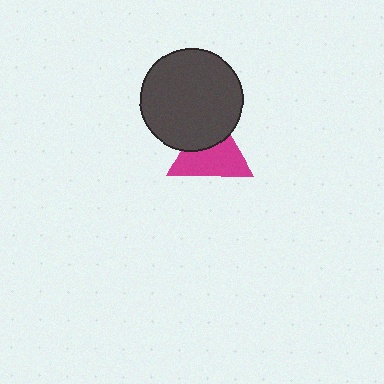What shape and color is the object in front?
The object in front is a dark gray circle.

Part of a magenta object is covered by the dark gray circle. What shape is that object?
It is a triangle.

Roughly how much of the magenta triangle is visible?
About half of it is visible (roughly 61%).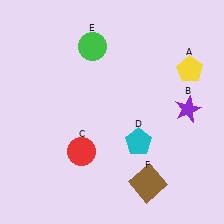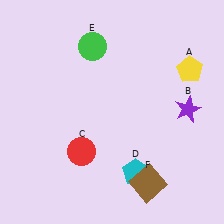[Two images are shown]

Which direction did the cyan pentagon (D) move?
The cyan pentagon (D) moved down.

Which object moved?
The cyan pentagon (D) moved down.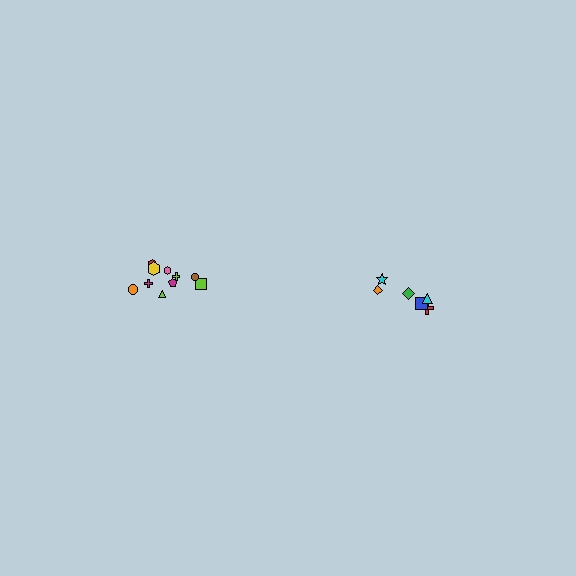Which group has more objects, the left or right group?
The left group.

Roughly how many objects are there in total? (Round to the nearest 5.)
Roughly 15 objects in total.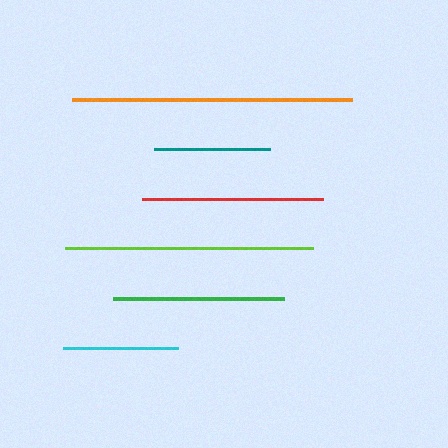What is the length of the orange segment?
The orange segment is approximately 280 pixels long.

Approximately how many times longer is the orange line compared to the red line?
The orange line is approximately 1.6 times the length of the red line.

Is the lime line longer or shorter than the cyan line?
The lime line is longer than the cyan line.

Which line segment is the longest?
The orange line is the longest at approximately 280 pixels.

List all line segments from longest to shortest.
From longest to shortest: orange, lime, red, green, teal, cyan.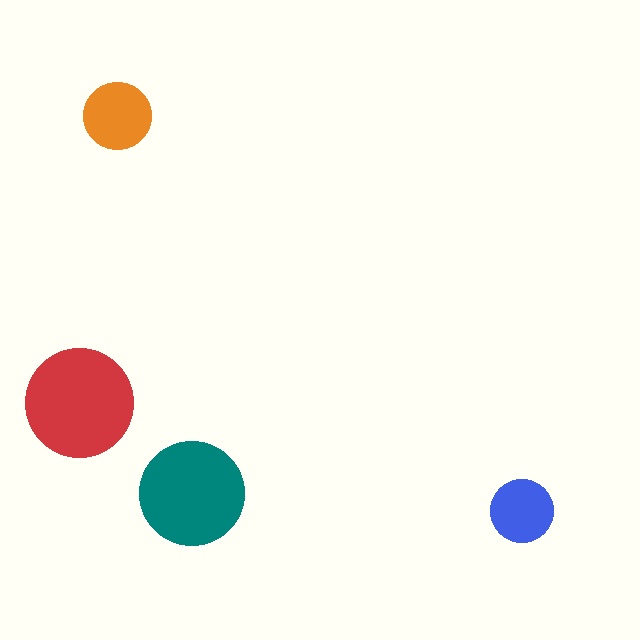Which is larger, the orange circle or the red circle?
The red one.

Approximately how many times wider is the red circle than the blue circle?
About 1.5 times wider.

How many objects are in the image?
There are 4 objects in the image.